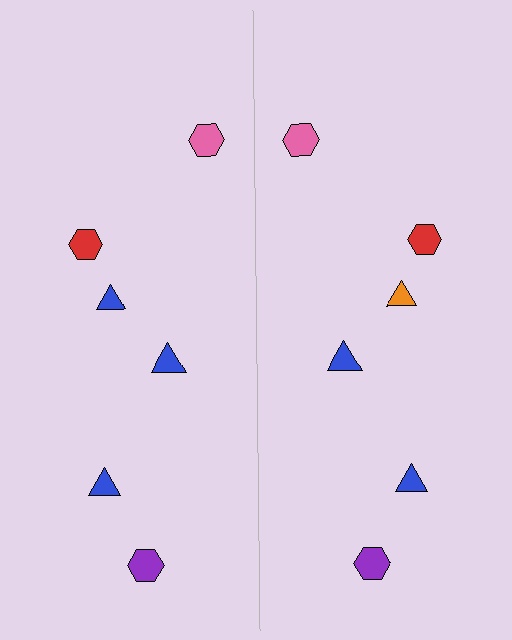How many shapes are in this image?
There are 12 shapes in this image.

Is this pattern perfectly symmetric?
No, the pattern is not perfectly symmetric. The orange triangle on the right side breaks the symmetry — its mirror counterpart is blue.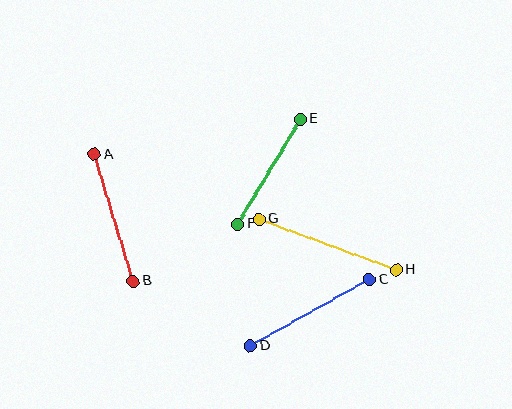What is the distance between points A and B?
The distance is approximately 133 pixels.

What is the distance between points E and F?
The distance is approximately 122 pixels.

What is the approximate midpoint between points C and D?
The midpoint is at approximately (310, 313) pixels.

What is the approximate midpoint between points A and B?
The midpoint is at approximately (114, 218) pixels.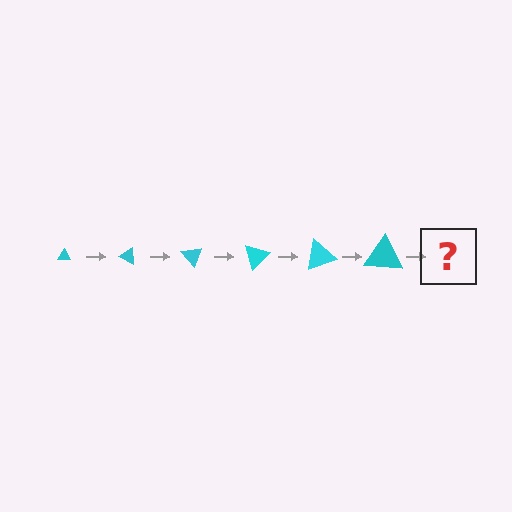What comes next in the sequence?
The next element should be a triangle, larger than the previous one and rotated 150 degrees from the start.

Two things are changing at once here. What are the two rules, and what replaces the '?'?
The two rules are that the triangle grows larger each step and it rotates 25 degrees each step. The '?' should be a triangle, larger than the previous one and rotated 150 degrees from the start.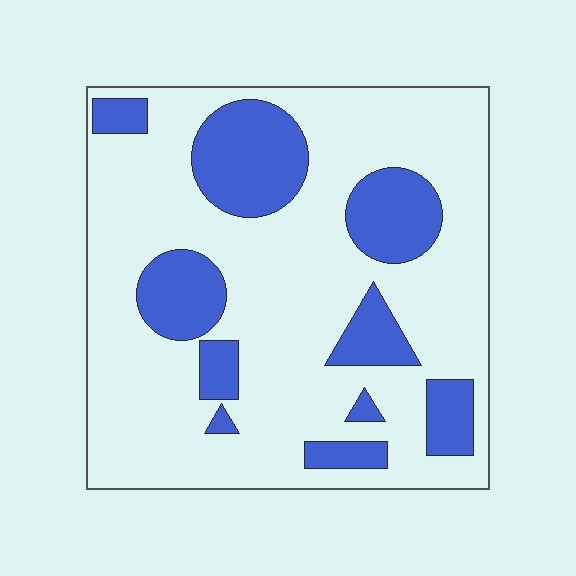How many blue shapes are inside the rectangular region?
10.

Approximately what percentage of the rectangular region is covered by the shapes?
Approximately 25%.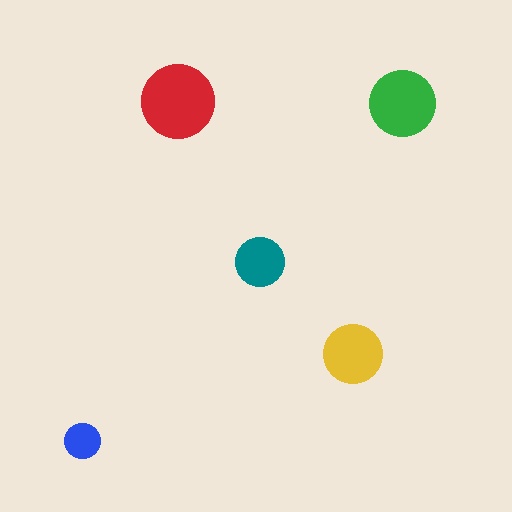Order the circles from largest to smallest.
the red one, the green one, the yellow one, the teal one, the blue one.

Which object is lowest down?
The blue circle is bottommost.